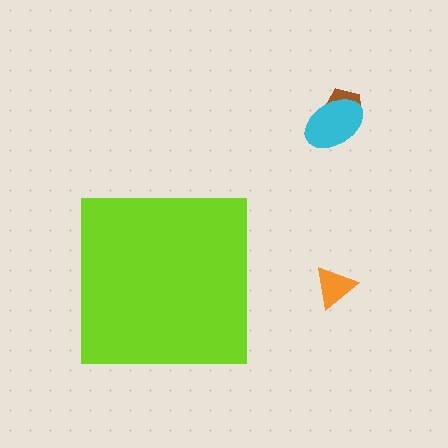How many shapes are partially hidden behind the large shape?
0 shapes are partially hidden.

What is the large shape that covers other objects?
A lime square.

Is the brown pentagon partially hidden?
No, the brown pentagon is fully visible.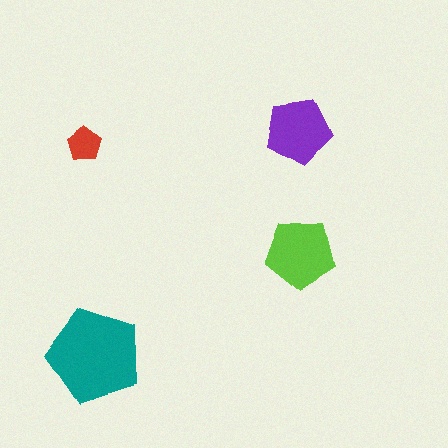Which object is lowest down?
The teal pentagon is bottommost.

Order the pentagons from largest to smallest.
the teal one, the lime one, the purple one, the red one.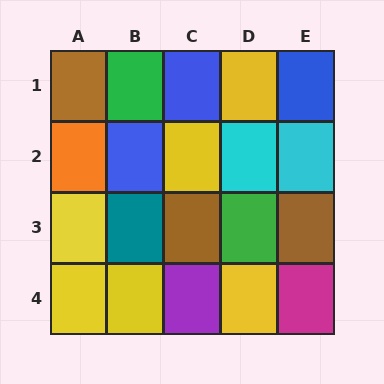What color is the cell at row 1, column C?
Blue.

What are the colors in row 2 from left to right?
Orange, blue, yellow, cyan, cyan.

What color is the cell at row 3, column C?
Brown.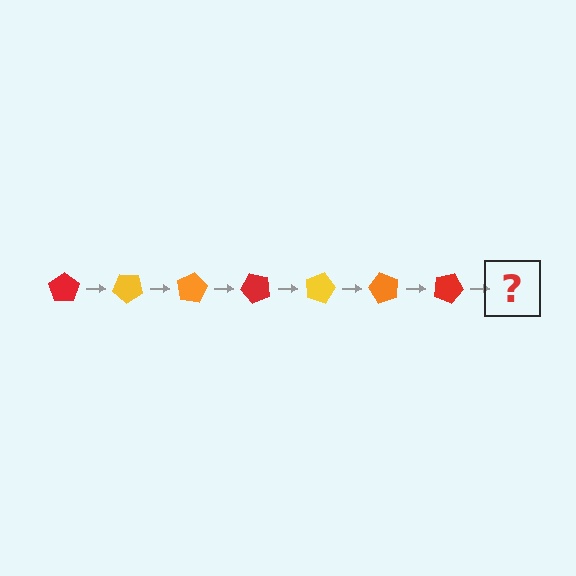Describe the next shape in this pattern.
It should be a yellow pentagon, rotated 280 degrees from the start.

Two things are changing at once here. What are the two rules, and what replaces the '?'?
The two rules are that it rotates 40 degrees each step and the color cycles through red, yellow, and orange. The '?' should be a yellow pentagon, rotated 280 degrees from the start.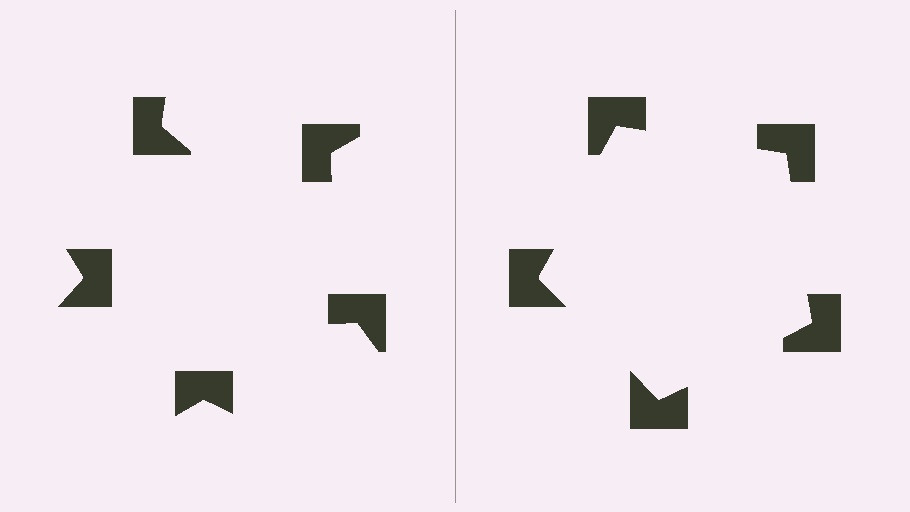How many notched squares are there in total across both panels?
10 — 5 on each side.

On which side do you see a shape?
An illusory pentagon appears on the right side. On the left side the wedge cuts are rotated, so no coherent shape forms.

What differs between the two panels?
The notched squares are positioned identically on both sides; only the wedge orientations differ. On the right they align to a pentagon; on the left they are misaligned.